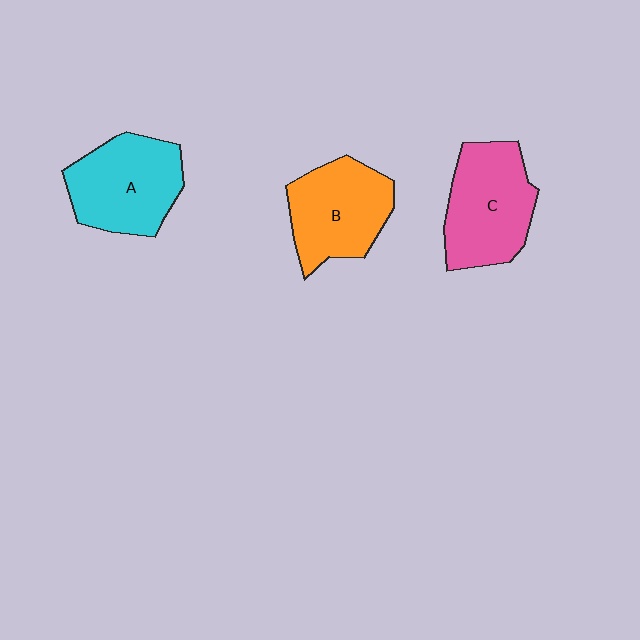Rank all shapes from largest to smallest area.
From largest to smallest: C (pink), A (cyan), B (orange).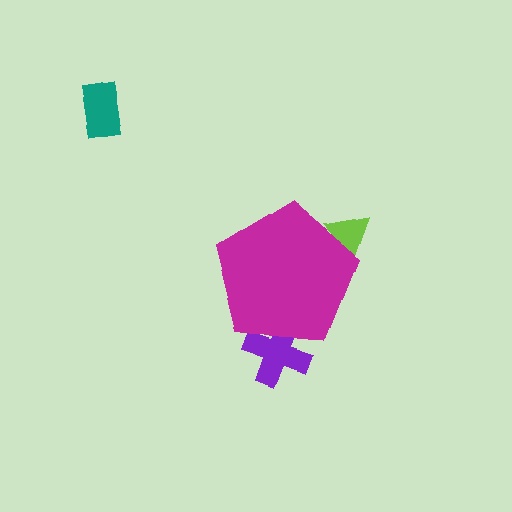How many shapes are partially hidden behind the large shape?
2 shapes are partially hidden.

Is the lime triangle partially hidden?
Yes, the lime triangle is partially hidden behind the magenta pentagon.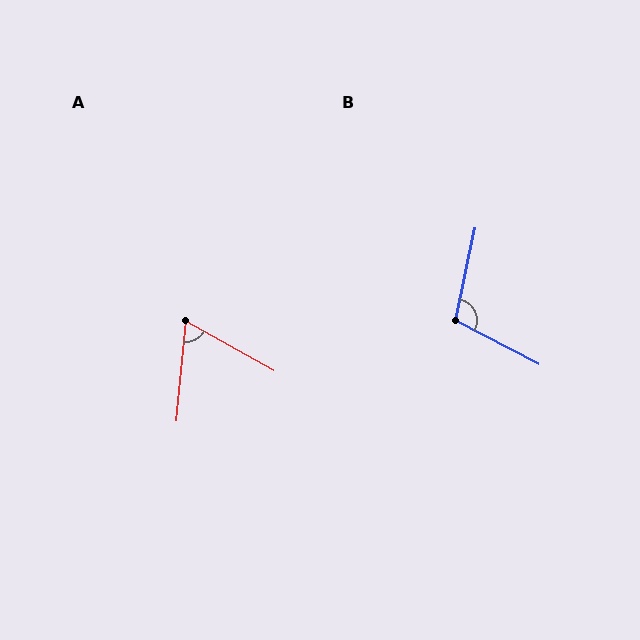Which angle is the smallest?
A, at approximately 66 degrees.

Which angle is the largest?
B, at approximately 106 degrees.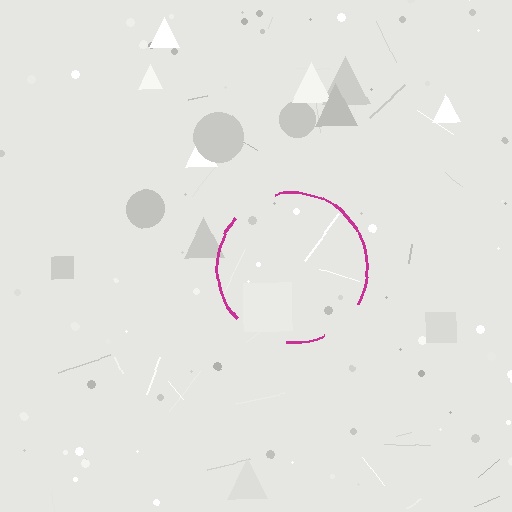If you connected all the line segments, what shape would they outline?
They would outline a circle.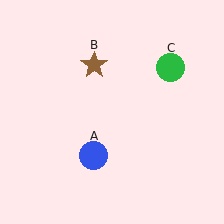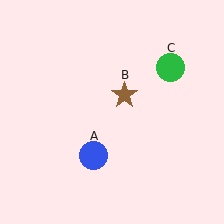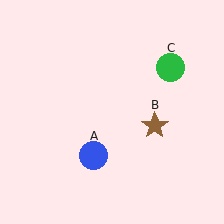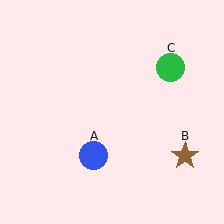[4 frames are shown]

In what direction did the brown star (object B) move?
The brown star (object B) moved down and to the right.